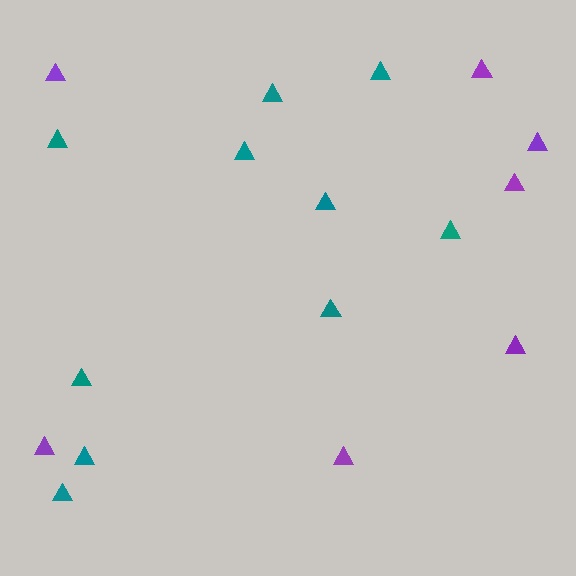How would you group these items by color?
There are 2 groups: one group of purple triangles (7) and one group of teal triangles (10).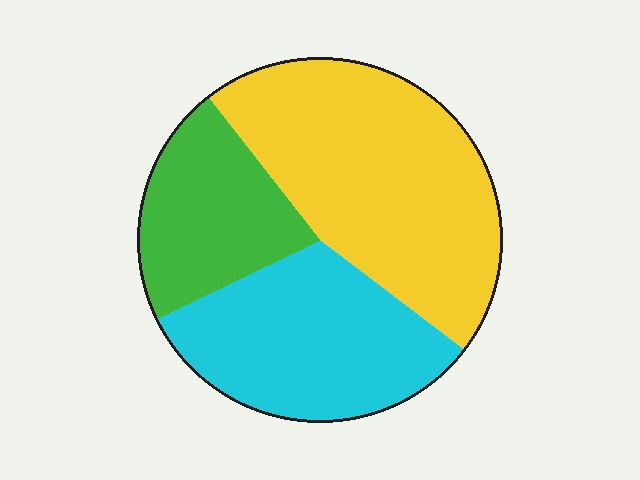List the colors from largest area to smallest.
From largest to smallest: yellow, cyan, green.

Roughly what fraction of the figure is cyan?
Cyan covers around 30% of the figure.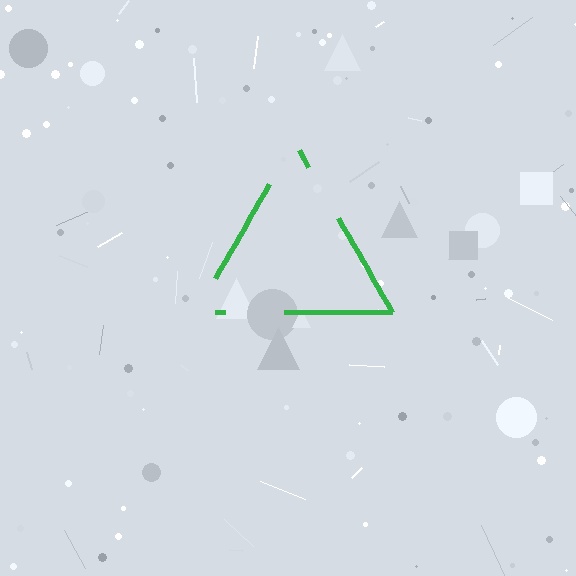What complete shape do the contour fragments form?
The contour fragments form a triangle.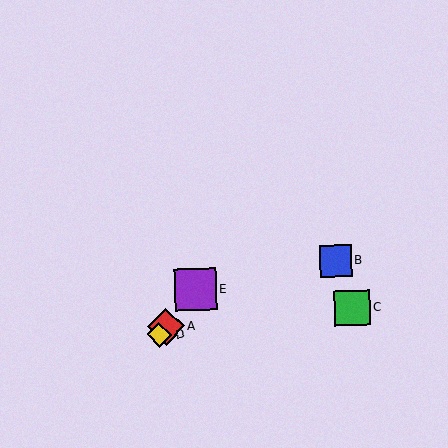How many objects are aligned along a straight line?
3 objects (A, D, E) are aligned along a straight line.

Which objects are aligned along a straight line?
Objects A, D, E are aligned along a straight line.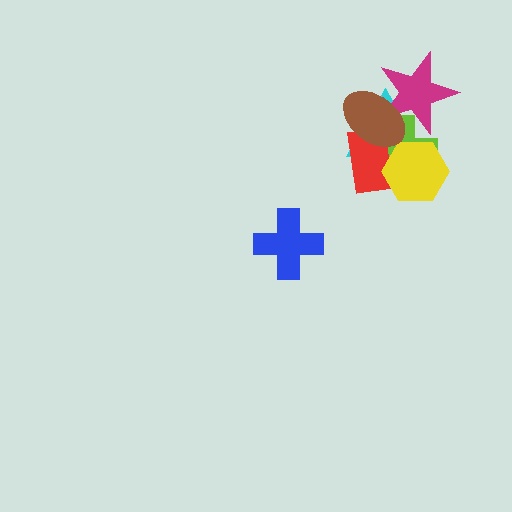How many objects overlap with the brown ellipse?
4 objects overlap with the brown ellipse.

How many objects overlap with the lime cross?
5 objects overlap with the lime cross.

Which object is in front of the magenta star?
The brown ellipse is in front of the magenta star.